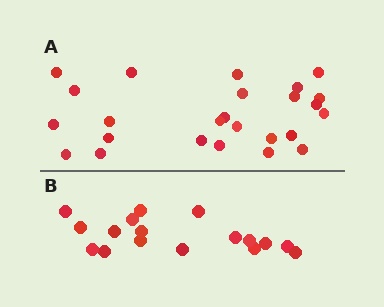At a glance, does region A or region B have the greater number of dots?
Region A (the top region) has more dots.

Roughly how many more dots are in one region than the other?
Region A has roughly 8 or so more dots than region B.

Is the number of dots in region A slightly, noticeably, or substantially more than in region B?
Region A has substantially more. The ratio is roughly 1.5 to 1.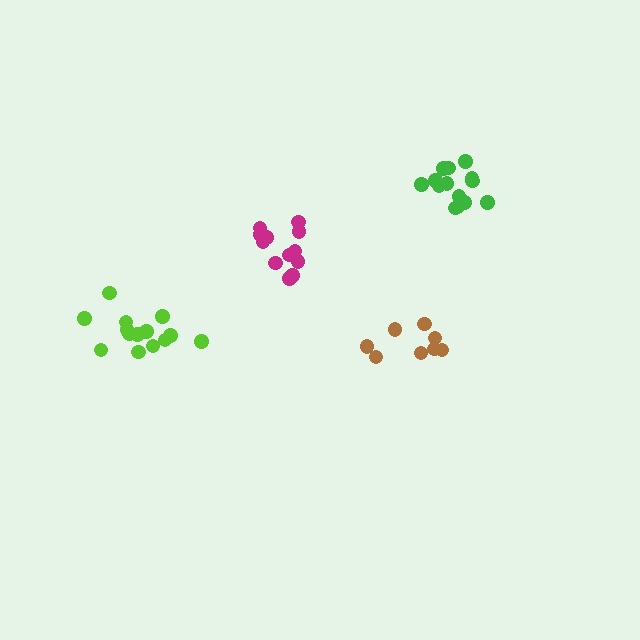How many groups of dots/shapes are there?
There are 4 groups.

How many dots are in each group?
Group 1: 8 dots, Group 2: 14 dots, Group 3: 14 dots, Group 4: 12 dots (48 total).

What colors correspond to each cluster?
The clusters are colored: brown, green, lime, magenta.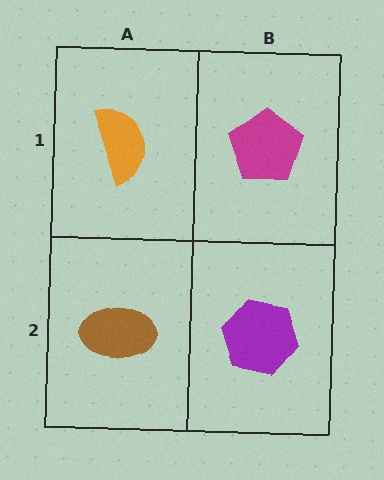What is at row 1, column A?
An orange semicircle.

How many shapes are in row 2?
2 shapes.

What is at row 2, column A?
A brown ellipse.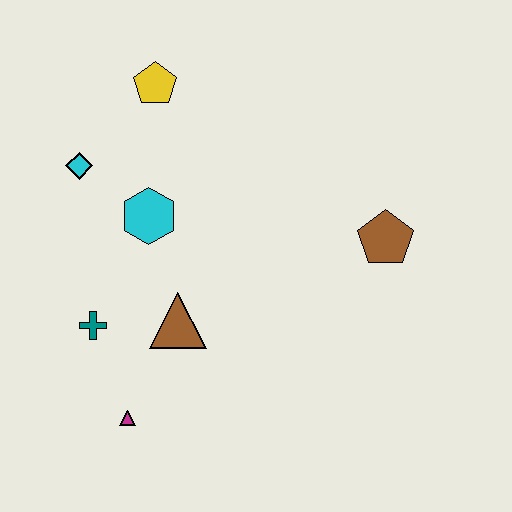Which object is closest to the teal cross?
The brown triangle is closest to the teal cross.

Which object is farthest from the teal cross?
The brown pentagon is farthest from the teal cross.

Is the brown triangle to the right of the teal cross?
Yes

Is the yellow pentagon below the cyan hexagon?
No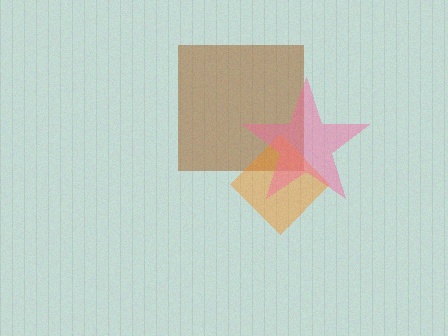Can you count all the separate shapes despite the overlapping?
Yes, there are 3 separate shapes.